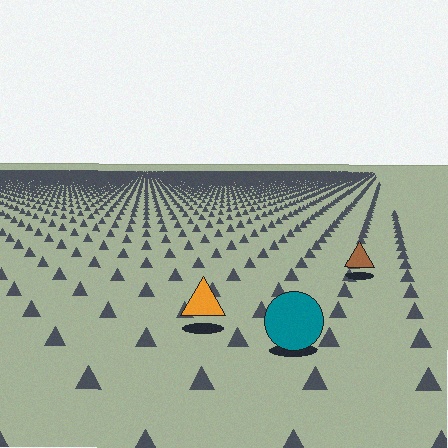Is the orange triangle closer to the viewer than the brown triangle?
Yes. The orange triangle is closer — you can tell from the texture gradient: the ground texture is coarser near it.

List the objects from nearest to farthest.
From nearest to farthest: the teal circle, the orange triangle, the brown triangle.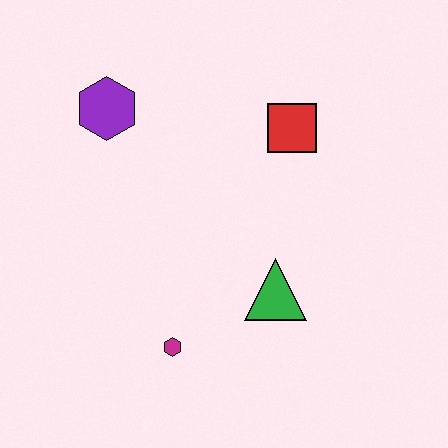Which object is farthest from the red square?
The magenta hexagon is farthest from the red square.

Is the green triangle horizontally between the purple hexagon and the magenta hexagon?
No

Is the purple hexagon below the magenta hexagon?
No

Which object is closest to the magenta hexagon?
The green triangle is closest to the magenta hexagon.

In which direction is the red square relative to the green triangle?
The red square is above the green triangle.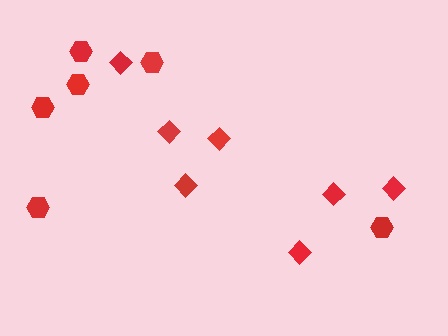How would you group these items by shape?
There are 2 groups: one group of diamonds (7) and one group of hexagons (6).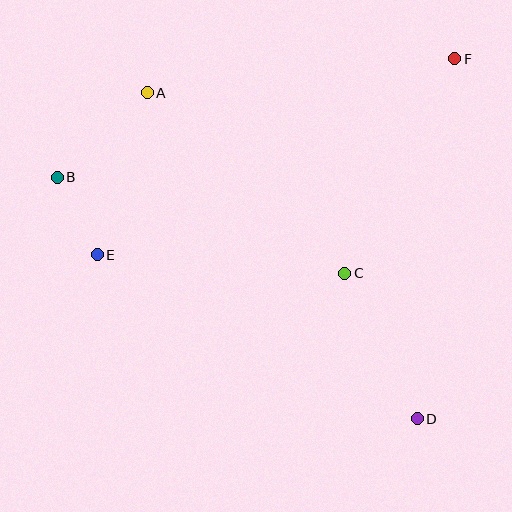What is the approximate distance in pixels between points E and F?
The distance between E and F is approximately 408 pixels.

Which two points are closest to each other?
Points B and E are closest to each other.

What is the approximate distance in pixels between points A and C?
The distance between A and C is approximately 267 pixels.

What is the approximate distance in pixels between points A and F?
The distance between A and F is approximately 309 pixels.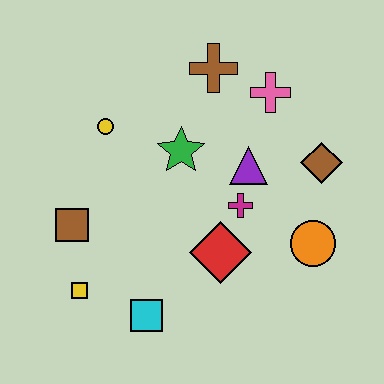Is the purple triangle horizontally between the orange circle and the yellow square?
Yes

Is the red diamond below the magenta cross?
Yes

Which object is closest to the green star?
The purple triangle is closest to the green star.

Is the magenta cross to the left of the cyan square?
No